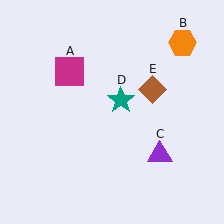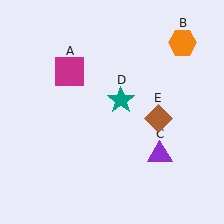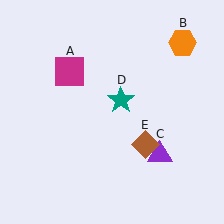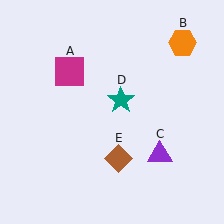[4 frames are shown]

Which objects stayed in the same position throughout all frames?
Magenta square (object A) and orange hexagon (object B) and purple triangle (object C) and teal star (object D) remained stationary.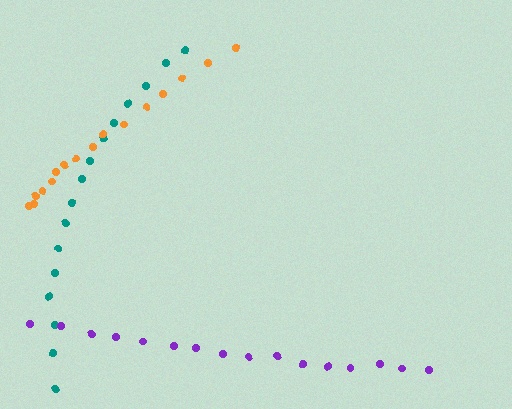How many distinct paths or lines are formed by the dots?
There are 3 distinct paths.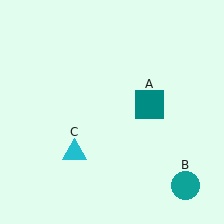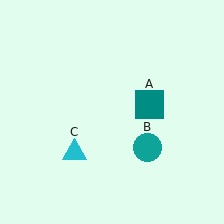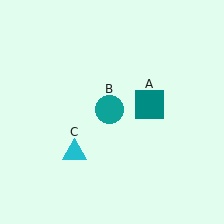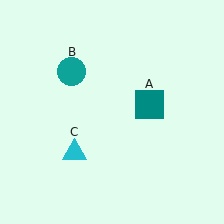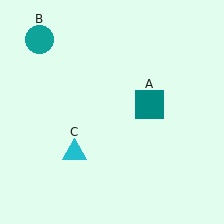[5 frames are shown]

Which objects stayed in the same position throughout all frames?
Teal square (object A) and cyan triangle (object C) remained stationary.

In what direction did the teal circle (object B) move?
The teal circle (object B) moved up and to the left.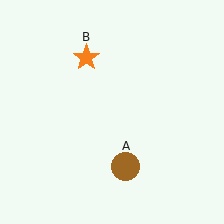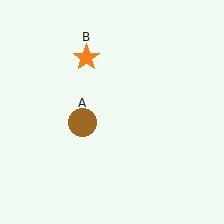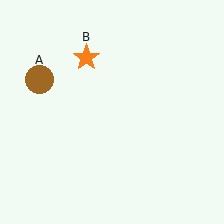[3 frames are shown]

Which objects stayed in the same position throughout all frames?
Orange star (object B) remained stationary.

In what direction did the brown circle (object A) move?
The brown circle (object A) moved up and to the left.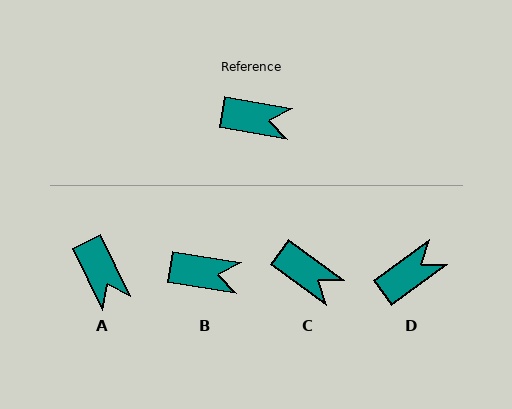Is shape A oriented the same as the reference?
No, it is off by about 54 degrees.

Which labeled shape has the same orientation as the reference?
B.